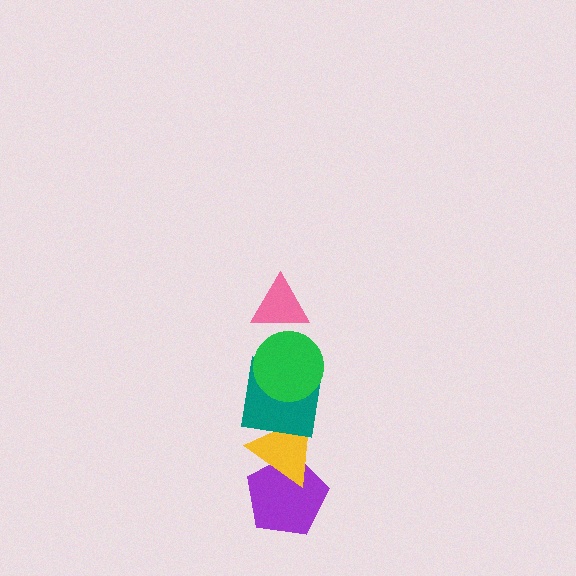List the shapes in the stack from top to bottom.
From top to bottom: the pink triangle, the green circle, the teal square, the yellow triangle, the purple pentagon.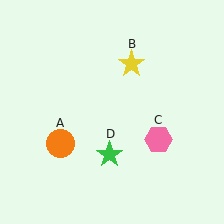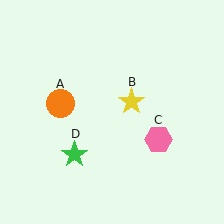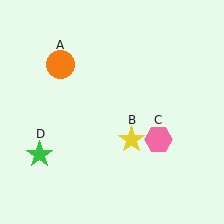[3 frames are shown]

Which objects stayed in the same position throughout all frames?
Pink hexagon (object C) remained stationary.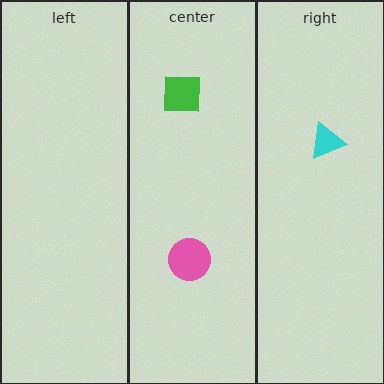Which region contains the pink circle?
The center region.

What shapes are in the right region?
The cyan triangle.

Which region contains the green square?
The center region.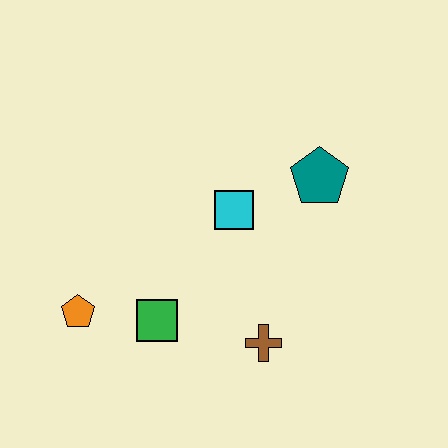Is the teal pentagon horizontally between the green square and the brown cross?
No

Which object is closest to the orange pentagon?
The green square is closest to the orange pentagon.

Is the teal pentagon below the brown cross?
No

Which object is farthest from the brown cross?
The orange pentagon is farthest from the brown cross.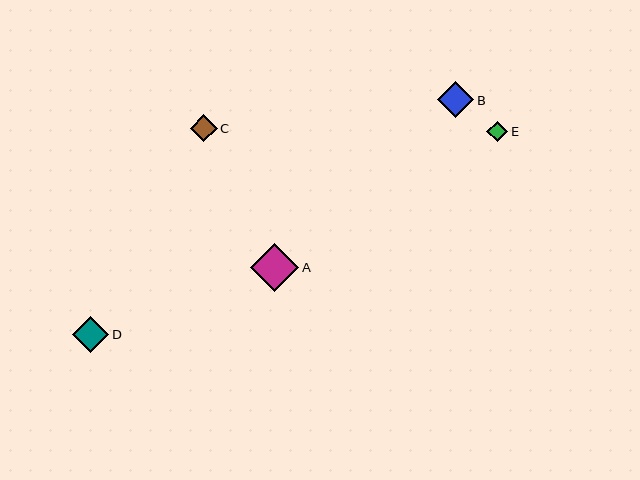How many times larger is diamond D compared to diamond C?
Diamond D is approximately 1.3 times the size of diamond C.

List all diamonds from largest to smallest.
From largest to smallest: A, B, D, C, E.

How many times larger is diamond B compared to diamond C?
Diamond B is approximately 1.3 times the size of diamond C.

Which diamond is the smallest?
Diamond E is the smallest with a size of approximately 21 pixels.